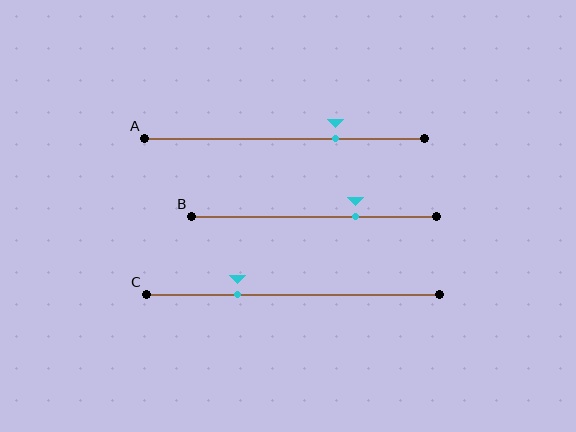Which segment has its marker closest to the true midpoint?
Segment B has its marker closest to the true midpoint.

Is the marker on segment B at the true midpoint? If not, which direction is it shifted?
No, the marker on segment B is shifted to the right by about 17% of the segment length.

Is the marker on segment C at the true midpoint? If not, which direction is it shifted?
No, the marker on segment C is shifted to the left by about 19% of the segment length.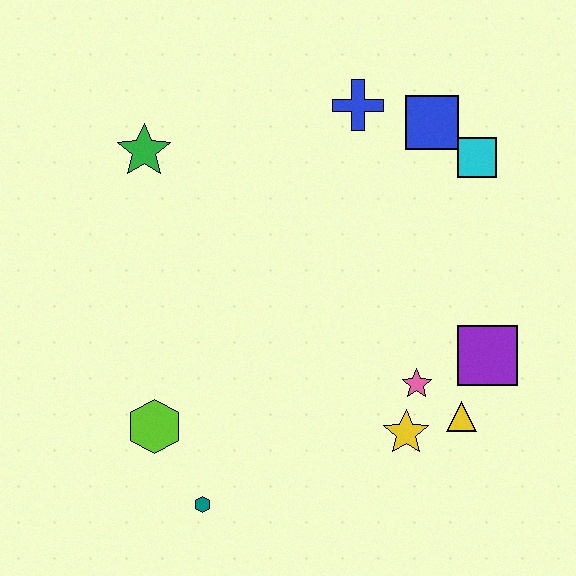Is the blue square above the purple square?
Yes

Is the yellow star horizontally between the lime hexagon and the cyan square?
Yes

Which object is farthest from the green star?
The yellow triangle is farthest from the green star.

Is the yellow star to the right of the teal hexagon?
Yes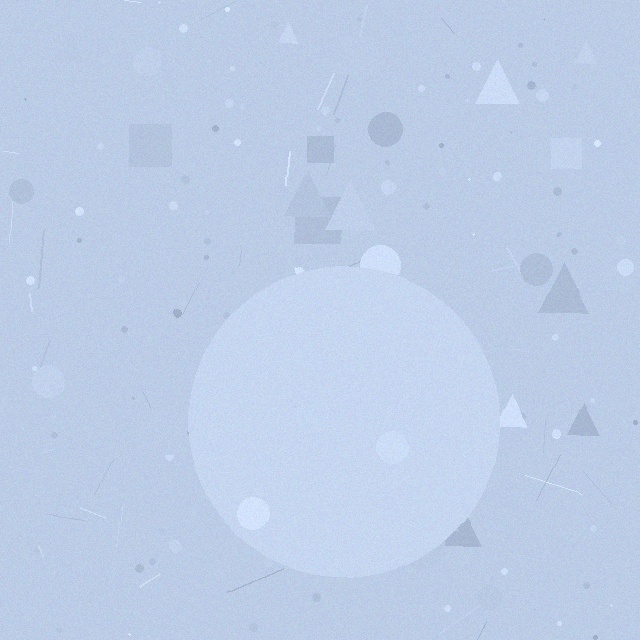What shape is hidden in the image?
A circle is hidden in the image.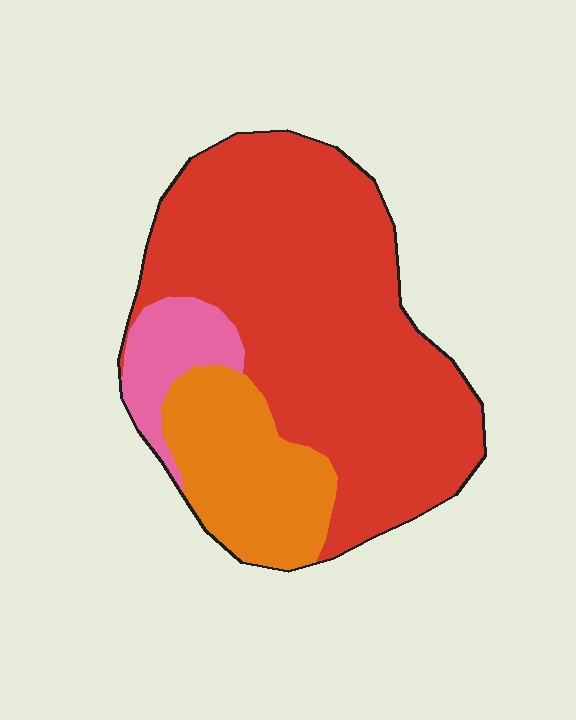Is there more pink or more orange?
Orange.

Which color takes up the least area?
Pink, at roughly 10%.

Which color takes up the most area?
Red, at roughly 70%.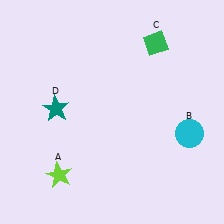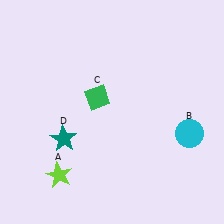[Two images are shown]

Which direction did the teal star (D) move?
The teal star (D) moved down.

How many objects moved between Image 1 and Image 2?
2 objects moved between the two images.